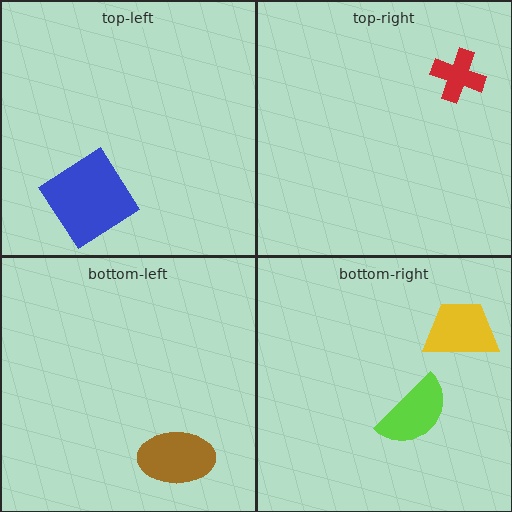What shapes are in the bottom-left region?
The brown ellipse.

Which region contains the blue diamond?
The top-left region.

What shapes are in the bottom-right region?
The lime semicircle, the yellow trapezoid.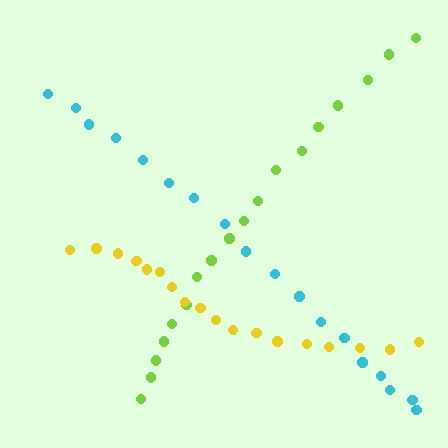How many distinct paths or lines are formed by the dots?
There are 3 distinct paths.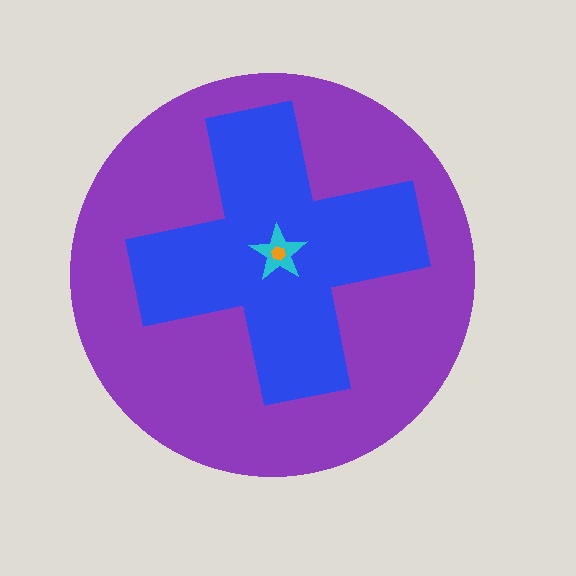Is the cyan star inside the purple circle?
Yes.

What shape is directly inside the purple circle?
The blue cross.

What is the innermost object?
The orange hexagon.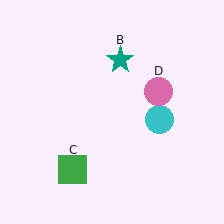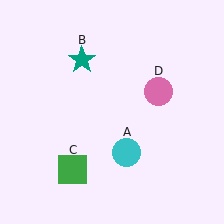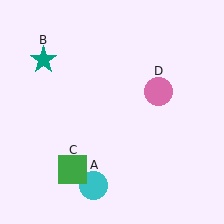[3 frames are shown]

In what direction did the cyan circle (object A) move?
The cyan circle (object A) moved down and to the left.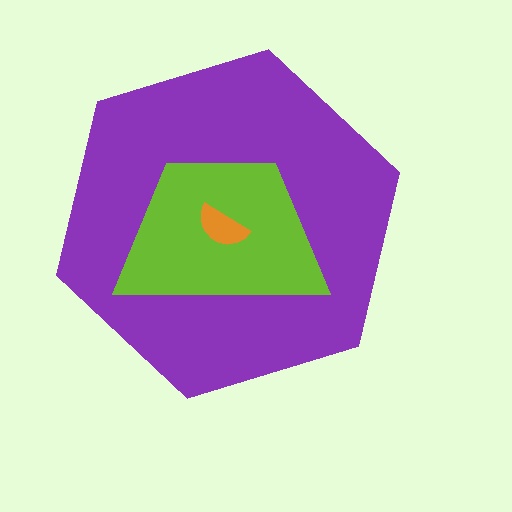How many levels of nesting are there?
3.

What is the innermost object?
The orange semicircle.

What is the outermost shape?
The purple hexagon.